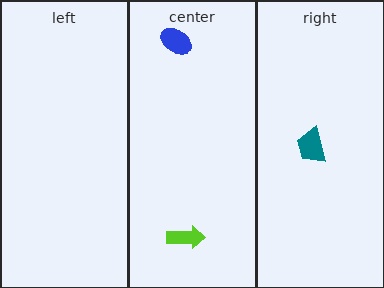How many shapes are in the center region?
2.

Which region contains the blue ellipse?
The center region.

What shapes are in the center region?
The blue ellipse, the lime arrow.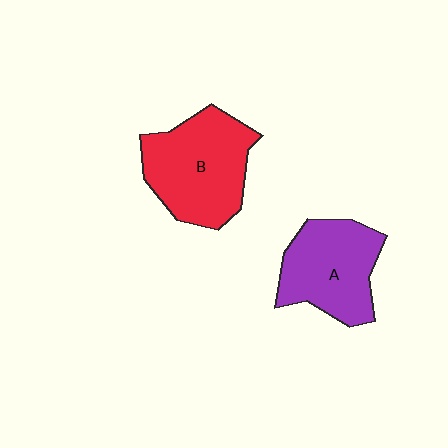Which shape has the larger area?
Shape B (red).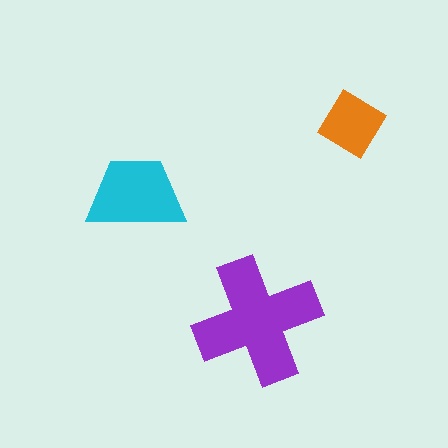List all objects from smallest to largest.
The orange diamond, the cyan trapezoid, the purple cross.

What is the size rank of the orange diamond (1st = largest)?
3rd.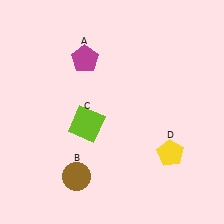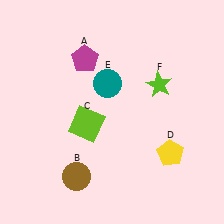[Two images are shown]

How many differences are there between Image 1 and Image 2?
There are 2 differences between the two images.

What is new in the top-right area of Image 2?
A lime star (F) was added in the top-right area of Image 2.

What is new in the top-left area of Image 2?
A teal circle (E) was added in the top-left area of Image 2.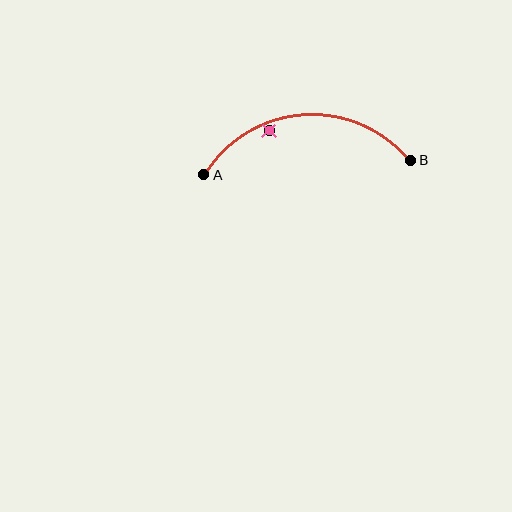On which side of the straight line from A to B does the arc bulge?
The arc bulges above the straight line connecting A and B.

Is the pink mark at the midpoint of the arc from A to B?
No — the pink mark does not lie on the arc at all. It sits slightly inside the curve.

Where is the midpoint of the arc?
The arc midpoint is the point on the curve farthest from the straight line joining A and B. It sits above that line.